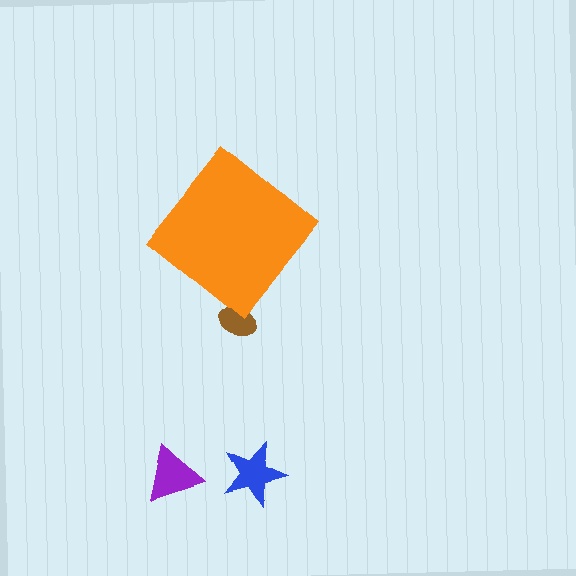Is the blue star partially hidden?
No, the blue star is fully visible.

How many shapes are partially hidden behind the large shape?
1 shape is partially hidden.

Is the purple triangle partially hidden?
No, the purple triangle is fully visible.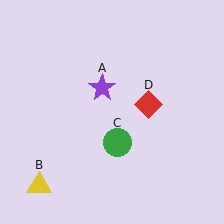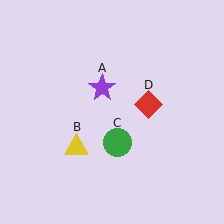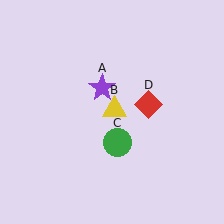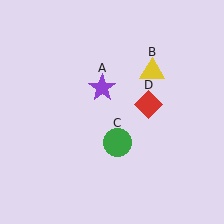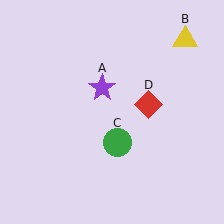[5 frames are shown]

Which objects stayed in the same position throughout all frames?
Purple star (object A) and green circle (object C) and red diamond (object D) remained stationary.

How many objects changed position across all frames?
1 object changed position: yellow triangle (object B).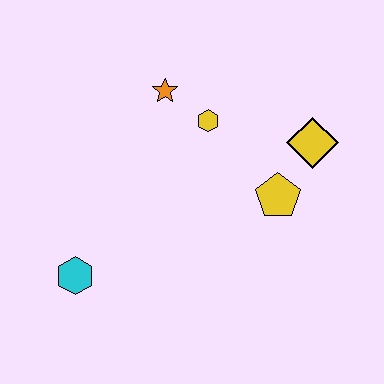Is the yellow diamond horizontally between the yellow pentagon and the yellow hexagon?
No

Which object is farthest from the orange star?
The cyan hexagon is farthest from the orange star.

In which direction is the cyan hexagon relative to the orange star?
The cyan hexagon is below the orange star.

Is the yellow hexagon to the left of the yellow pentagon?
Yes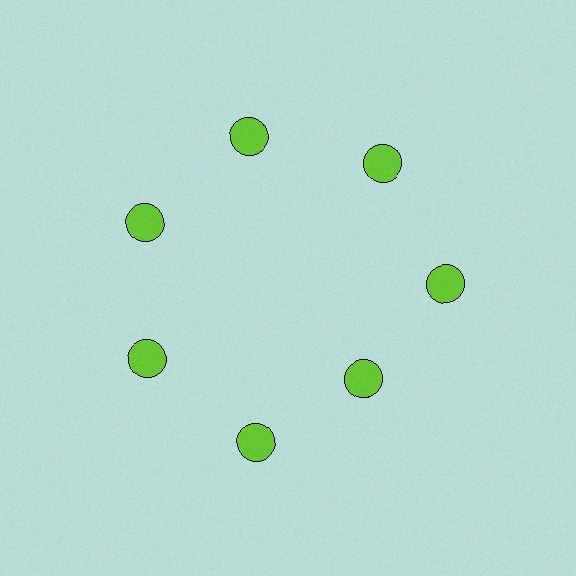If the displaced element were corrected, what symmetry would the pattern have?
It would have 7-fold rotational symmetry — the pattern would map onto itself every 51 degrees.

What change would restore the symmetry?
The symmetry would be restored by moving it outward, back onto the ring so that all 7 circles sit at equal angles and equal distance from the center.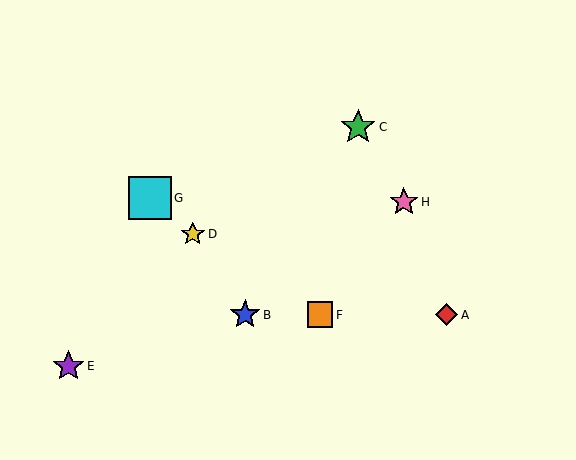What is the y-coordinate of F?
Object F is at y≈315.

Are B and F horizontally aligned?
Yes, both are at y≈315.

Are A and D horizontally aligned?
No, A is at y≈315 and D is at y≈234.